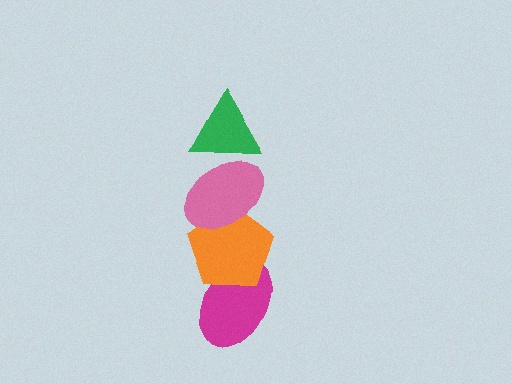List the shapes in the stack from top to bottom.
From top to bottom: the green triangle, the pink ellipse, the orange pentagon, the magenta ellipse.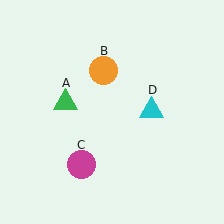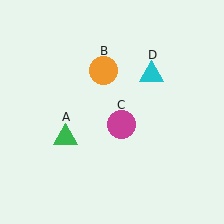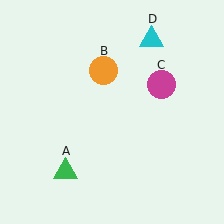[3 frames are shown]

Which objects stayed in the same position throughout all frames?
Orange circle (object B) remained stationary.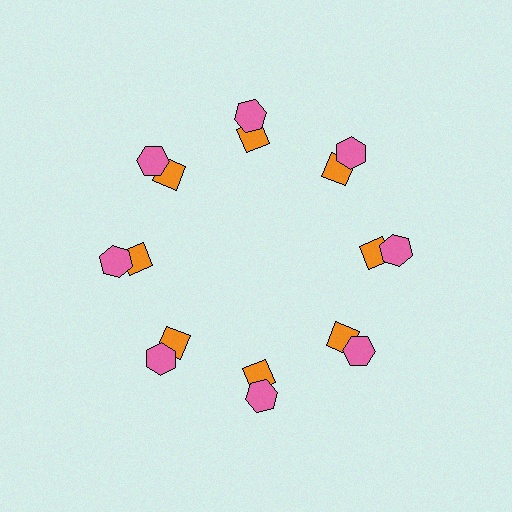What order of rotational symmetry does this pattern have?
This pattern has 8-fold rotational symmetry.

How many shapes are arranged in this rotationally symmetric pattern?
There are 16 shapes, arranged in 8 groups of 2.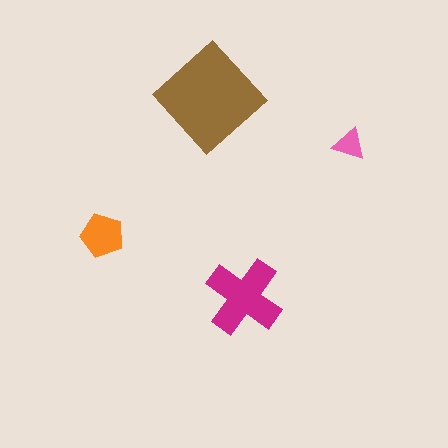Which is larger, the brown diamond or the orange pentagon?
The brown diamond.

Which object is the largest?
The brown diamond.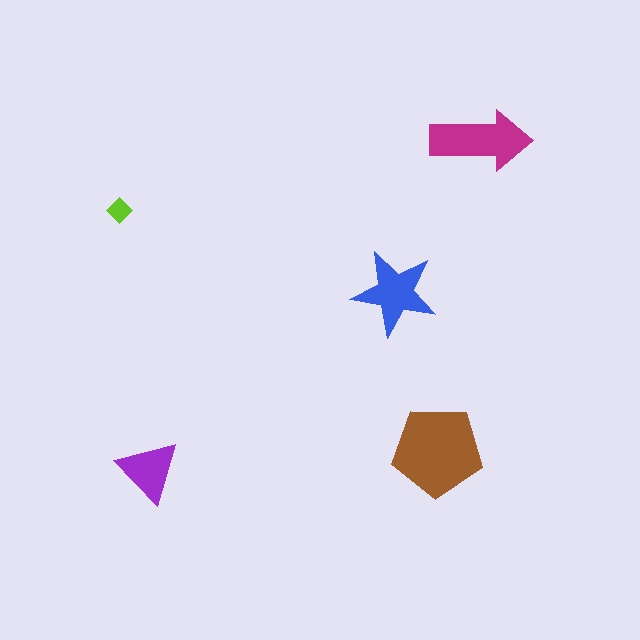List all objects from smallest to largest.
The lime diamond, the purple triangle, the blue star, the magenta arrow, the brown pentagon.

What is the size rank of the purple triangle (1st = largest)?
4th.